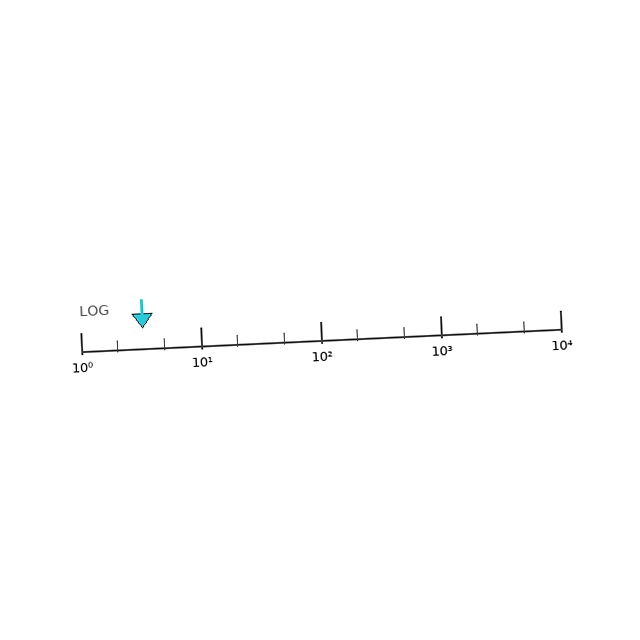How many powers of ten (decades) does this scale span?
The scale spans 4 decades, from 1 to 10000.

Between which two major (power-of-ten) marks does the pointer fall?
The pointer is between 1 and 10.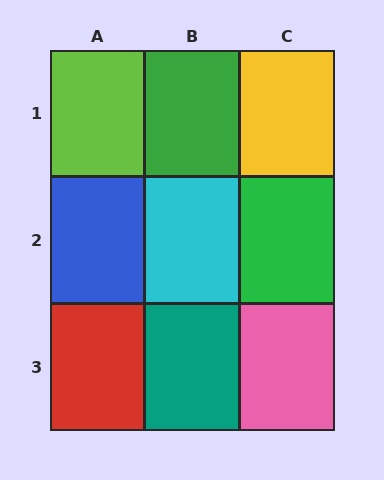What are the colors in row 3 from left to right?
Red, teal, pink.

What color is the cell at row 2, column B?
Cyan.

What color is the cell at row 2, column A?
Blue.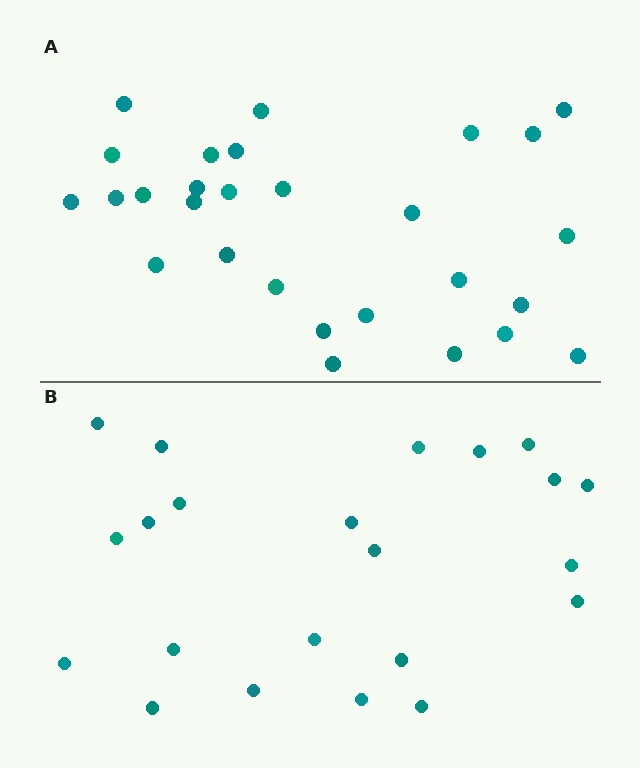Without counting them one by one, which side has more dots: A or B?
Region A (the top region) has more dots.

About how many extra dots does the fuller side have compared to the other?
Region A has about 6 more dots than region B.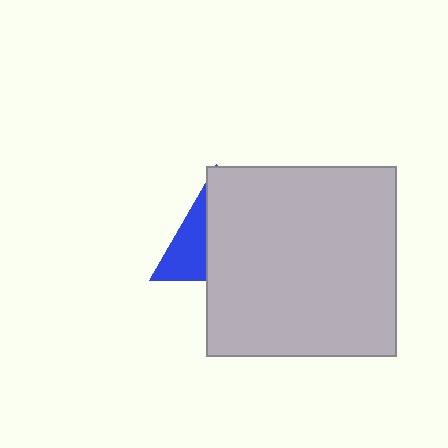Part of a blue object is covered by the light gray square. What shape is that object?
It is a triangle.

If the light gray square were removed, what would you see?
You would see the complete blue triangle.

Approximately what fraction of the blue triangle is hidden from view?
Roughly 65% of the blue triangle is hidden behind the light gray square.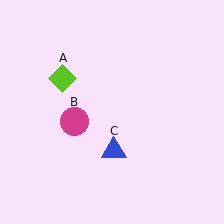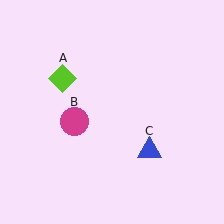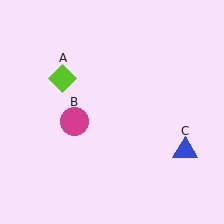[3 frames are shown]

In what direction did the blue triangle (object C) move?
The blue triangle (object C) moved right.